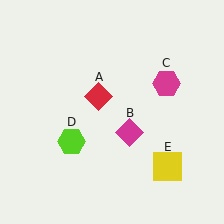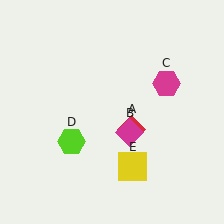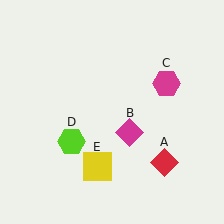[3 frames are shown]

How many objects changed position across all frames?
2 objects changed position: red diamond (object A), yellow square (object E).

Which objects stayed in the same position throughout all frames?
Magenta diamond (object B) and magenta hexagon (object C) and lime hexagon (object D) remained stationary.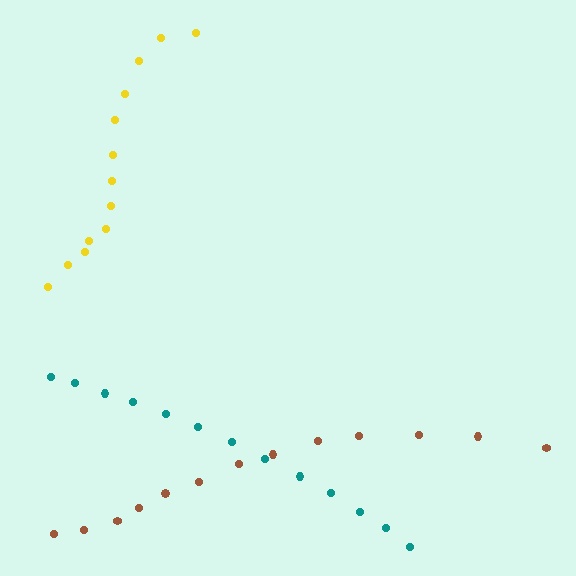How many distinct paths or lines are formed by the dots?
There are 3 distinct paths.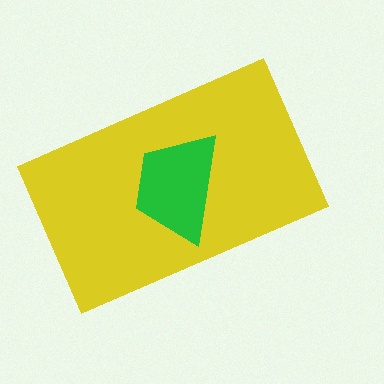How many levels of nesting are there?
2.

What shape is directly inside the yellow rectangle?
The green trapezoid.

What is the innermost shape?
The green trapezoid.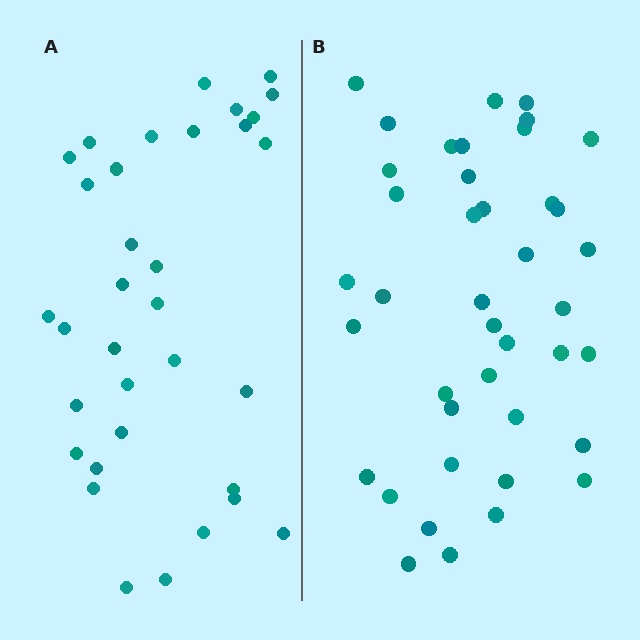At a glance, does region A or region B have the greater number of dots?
Region B (the right region) has more dots.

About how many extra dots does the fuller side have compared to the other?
Region B has roughly 8 or so more dots than region A.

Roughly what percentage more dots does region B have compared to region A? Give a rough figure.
About 20% more.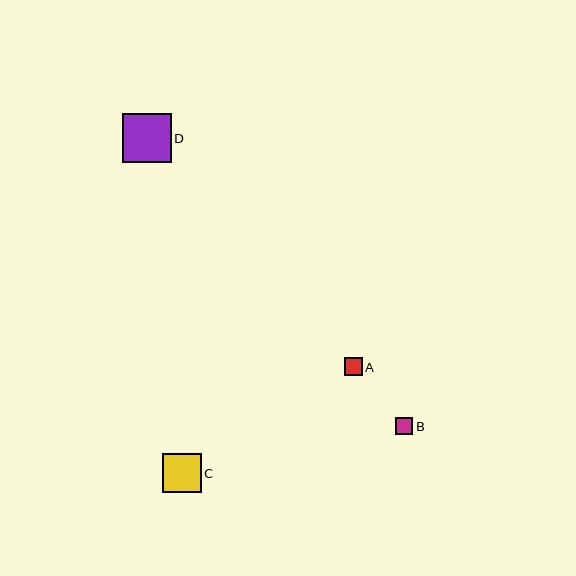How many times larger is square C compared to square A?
Square C is approximately 2.2 times the size of square A.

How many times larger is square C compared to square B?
Square C is approximately 2.2 times the size of square B.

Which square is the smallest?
Square B is the smallest with a size of approximately 17 pixels.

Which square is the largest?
Square D is the largest with a size of approximately 49 pixels.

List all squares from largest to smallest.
From largest to smallest: D, C, A, B.